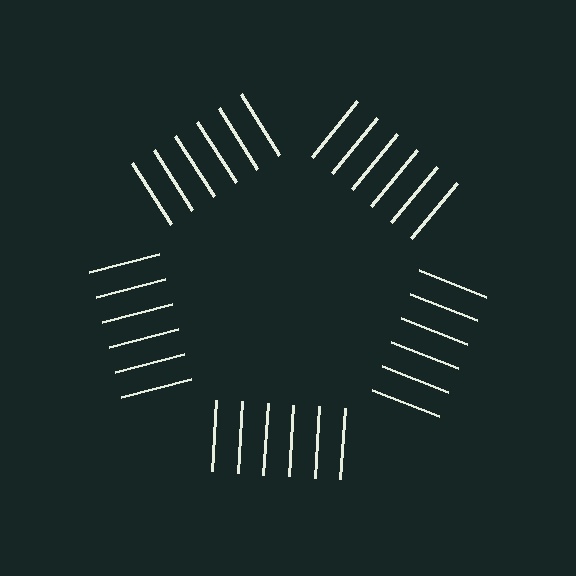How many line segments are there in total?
30 — 6 along each of the 5 edges.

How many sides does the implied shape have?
5 sides — the line-ends trace a pentagon.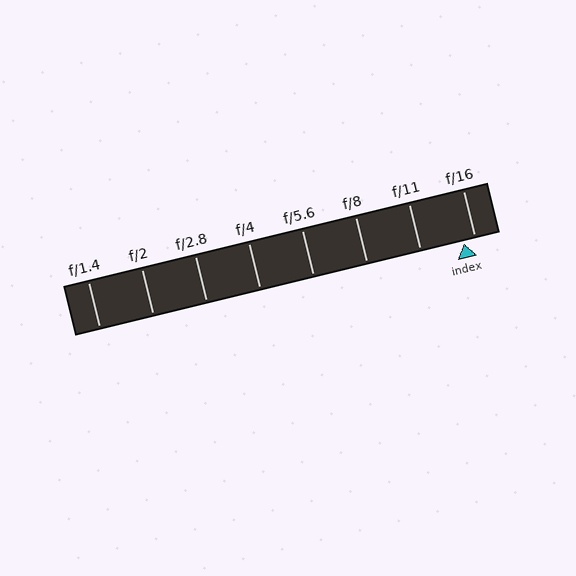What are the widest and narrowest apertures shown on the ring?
The widest aperture shown is f/1.4 and the narrowest is f/16.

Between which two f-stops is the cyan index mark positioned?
The index mark is between f/11 and f/16.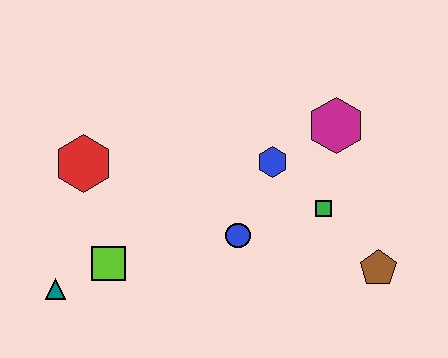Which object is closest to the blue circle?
The blue hexagon is closest to the blue circle.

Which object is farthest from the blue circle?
The teal triangle is farthest from the blue circle.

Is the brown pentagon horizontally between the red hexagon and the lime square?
No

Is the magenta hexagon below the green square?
No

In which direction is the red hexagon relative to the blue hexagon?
The red hexagon is to the left of the blue hexagon.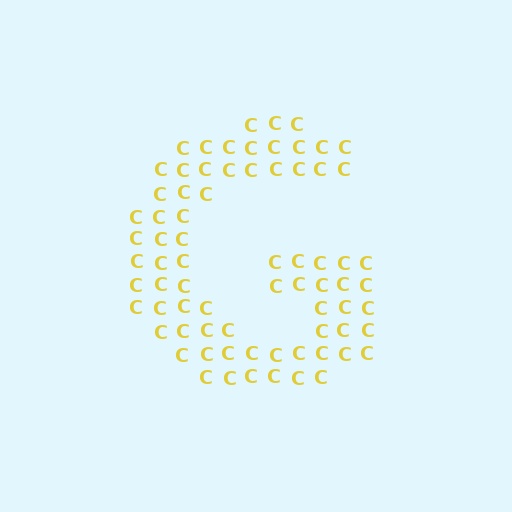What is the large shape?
The large shape is the letter G.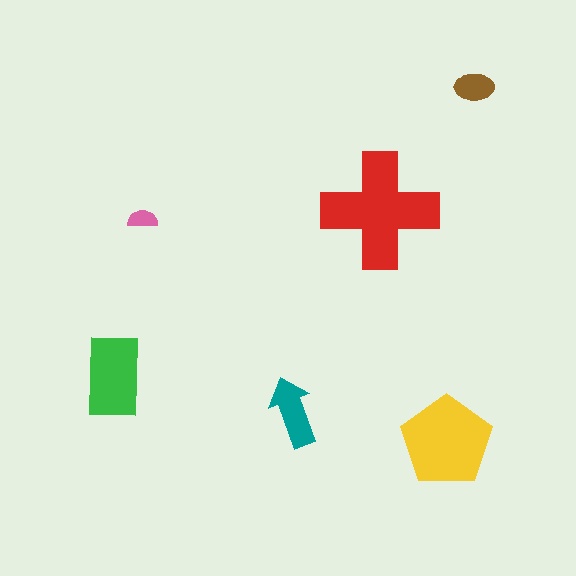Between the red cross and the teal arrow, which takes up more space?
The red cross.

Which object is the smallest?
The pink semicircle.